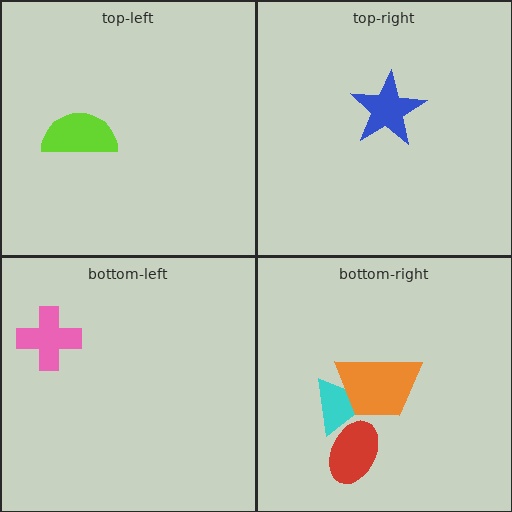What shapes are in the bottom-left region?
The pink cross.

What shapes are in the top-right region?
The blue star.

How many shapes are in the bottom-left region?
1.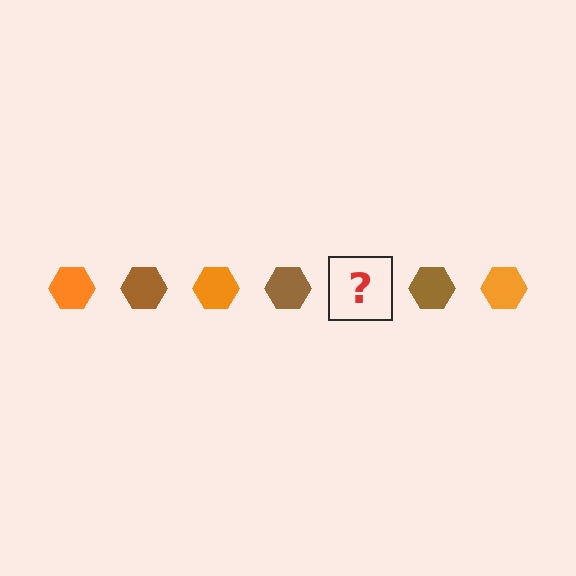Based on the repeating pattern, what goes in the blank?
The blank should be an orange hexagon.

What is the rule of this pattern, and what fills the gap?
The rule is that the pattern cycles through orange, brown hexagons. The gap should be filled with an orange hexagon.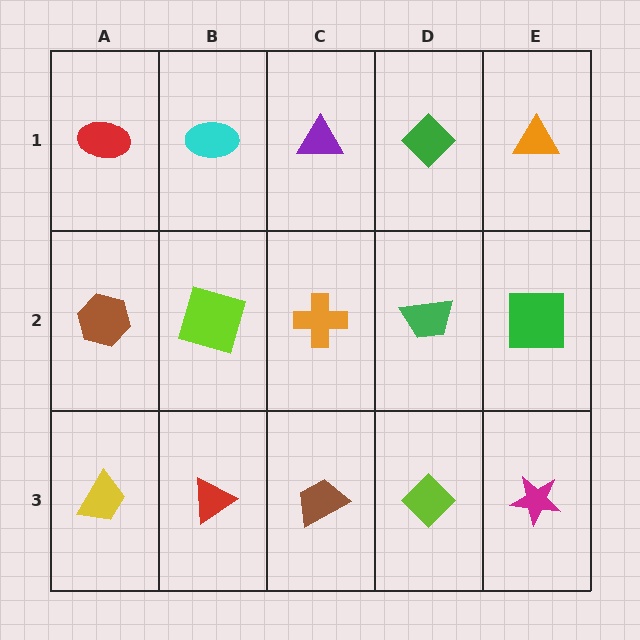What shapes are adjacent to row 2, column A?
A red ellipse (row 1, column A), a yellow trapezoid (row 3, column A), a lime square (row 2, column B).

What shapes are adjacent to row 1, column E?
A green square (row 2, column E), a green diamond (row 1, column D).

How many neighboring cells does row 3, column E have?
2.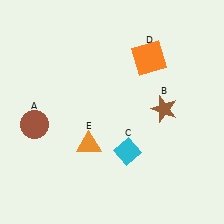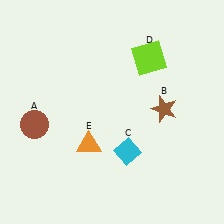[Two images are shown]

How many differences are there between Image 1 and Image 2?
There is 1 difference between the two images.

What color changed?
The square (D) changed from orange in Image 1 to lime in Image 2.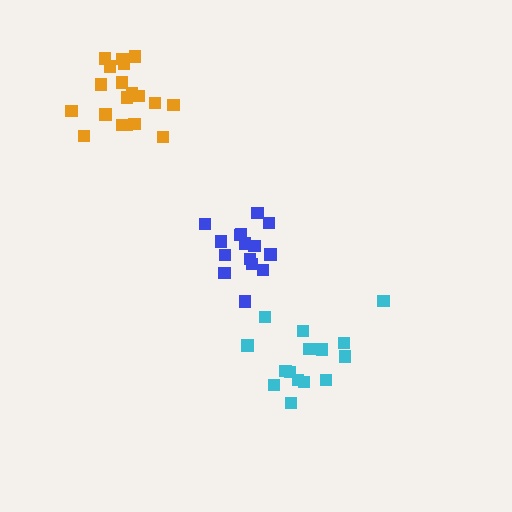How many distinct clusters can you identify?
There are 3 distinct clusters.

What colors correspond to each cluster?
The clusters are colored: blue, cyan, orange.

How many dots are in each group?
Group 1: 15 dots, Group 2: 15 dots, Group 3: 19 dots (49 total).